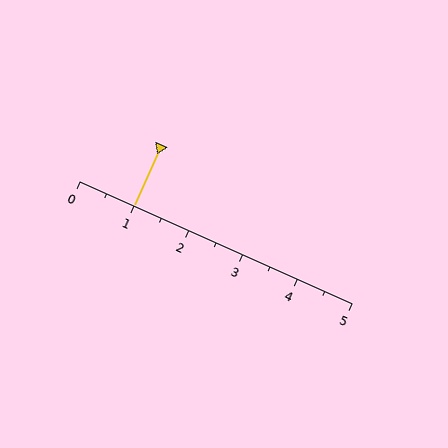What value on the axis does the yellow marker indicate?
The marker indicates approximately 1.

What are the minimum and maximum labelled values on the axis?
The axis runs from 0 to 5.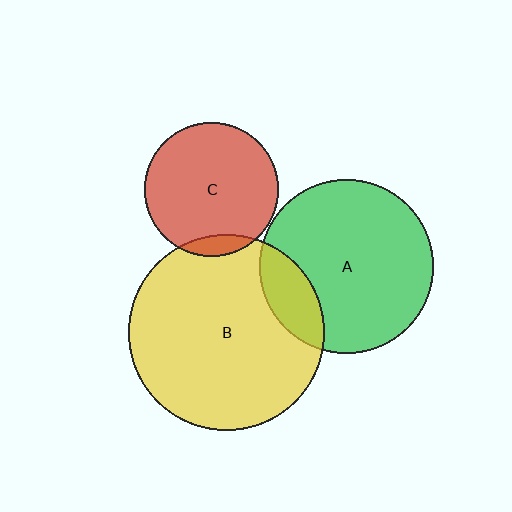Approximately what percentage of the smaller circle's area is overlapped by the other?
Approximately 10%.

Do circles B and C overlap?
Yes.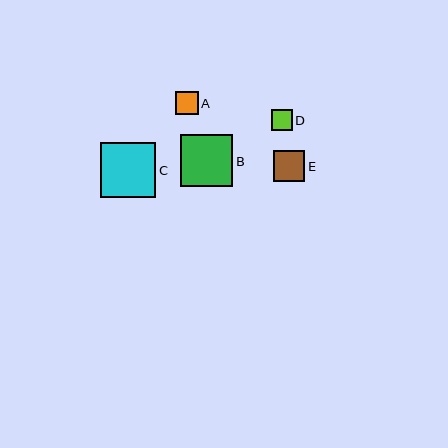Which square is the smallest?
Square D is the smallest with a size of approximately 21 pixels.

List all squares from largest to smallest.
From largest to smallest: C, B, E, A, D.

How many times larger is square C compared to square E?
Square C is approximately 1.8 times the size of square E.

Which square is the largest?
Square C is the largest with a size of approximately 55 pixels.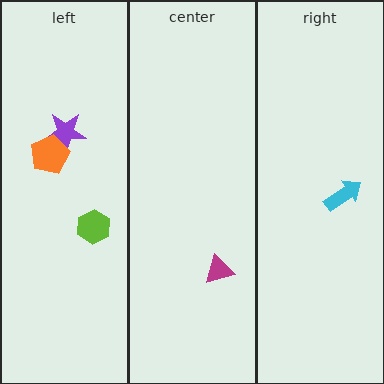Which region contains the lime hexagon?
The left region.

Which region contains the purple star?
The left region.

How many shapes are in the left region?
3.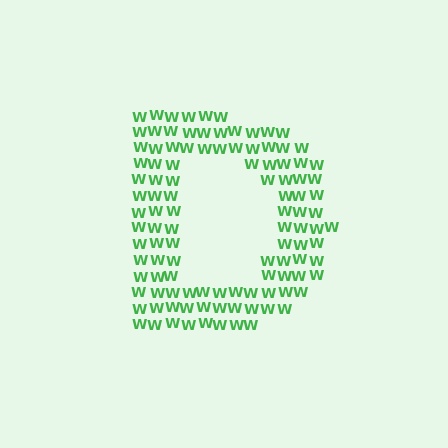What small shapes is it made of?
It is made of small letter W's.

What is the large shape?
The large shape is the letter D.